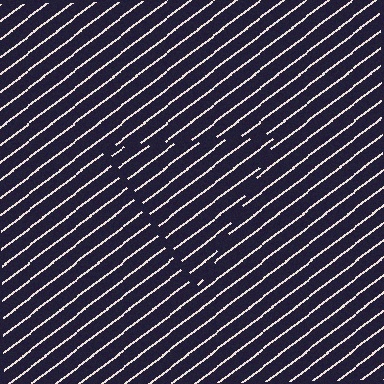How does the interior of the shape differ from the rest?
The interior of the shape contains the same grating, shifted by half a period — the contour is defined by the phase discontinuity where line-ends from the inner and outer gratings abut.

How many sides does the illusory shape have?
3 sides — the line-ends trace a triangle.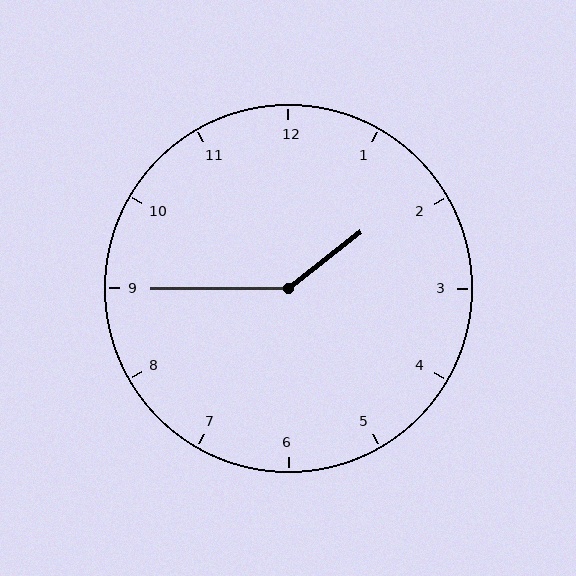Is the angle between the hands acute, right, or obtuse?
It is obtuse.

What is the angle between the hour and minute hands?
Approximately 142 degrees.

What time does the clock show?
1:45.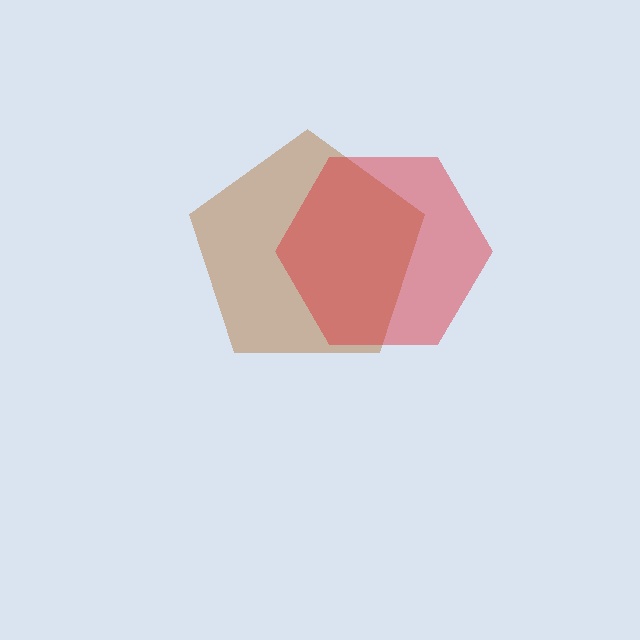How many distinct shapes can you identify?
There are 2 distinct shapes: a brown pentagon, a red hexagon.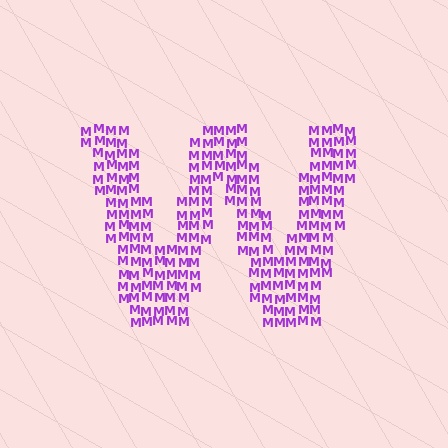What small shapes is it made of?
It is made of small letter M's.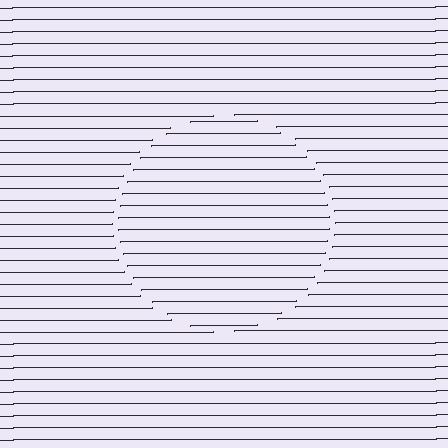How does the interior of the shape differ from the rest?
The interior of the shape contains the same grating, shifted by half a period — the contour is defined by the phase discontinuity where line-ends from the inner and outer gratings abut.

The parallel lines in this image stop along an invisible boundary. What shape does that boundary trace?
An illusory circle. The interior of the shape contains the same grating, shifted by half a period — the contour is defined by the phase discontinuity where line-ends from the inner and outer gratings abut.